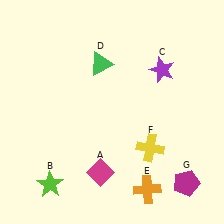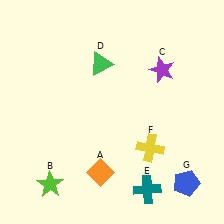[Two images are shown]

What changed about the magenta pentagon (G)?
In Image 1, G is magenta. In Image 2, it changed to blue.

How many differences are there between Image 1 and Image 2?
There are 3 differences between the two images.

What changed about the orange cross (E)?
In Image 1, E is orange. In Image 2, it changed to teal.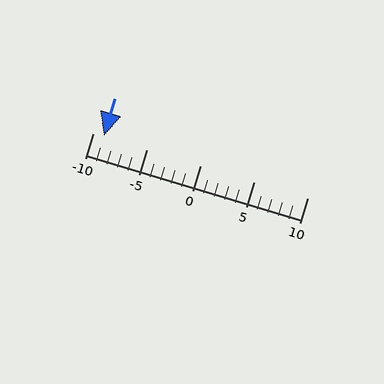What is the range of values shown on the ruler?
The ruler shows values from -10 to 10.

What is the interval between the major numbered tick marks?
The major tick marks are spaced 5 units apart.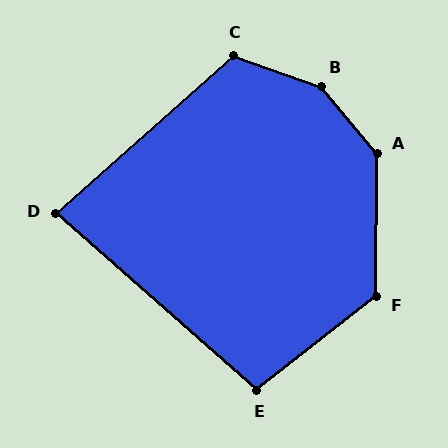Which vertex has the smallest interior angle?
D, at approximately 83 degrees.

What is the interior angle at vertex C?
Approximately 119 degrees (obtuse).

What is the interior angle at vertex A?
Approximately 140 degrees (obtuse).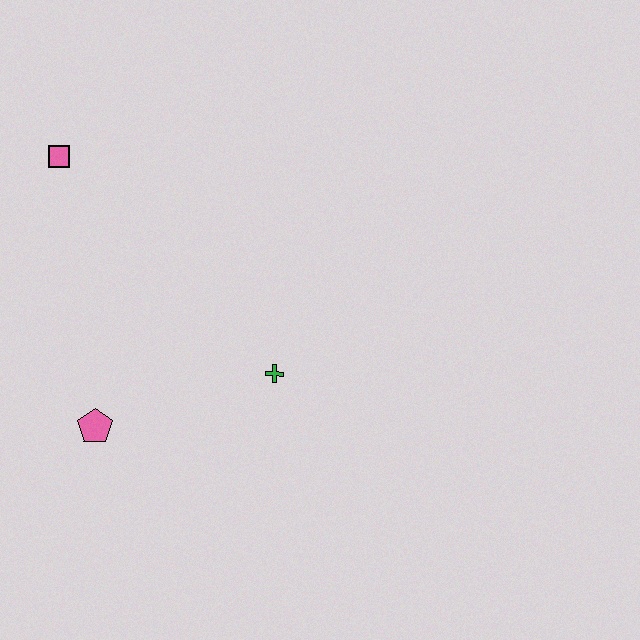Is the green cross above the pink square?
No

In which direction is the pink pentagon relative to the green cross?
The pink pentagon is to the left of the green cross.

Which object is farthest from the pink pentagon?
The pink square is farthest from the pink pentagon.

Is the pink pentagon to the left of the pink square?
No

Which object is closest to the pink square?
The pink pentagon is closest to the pink square.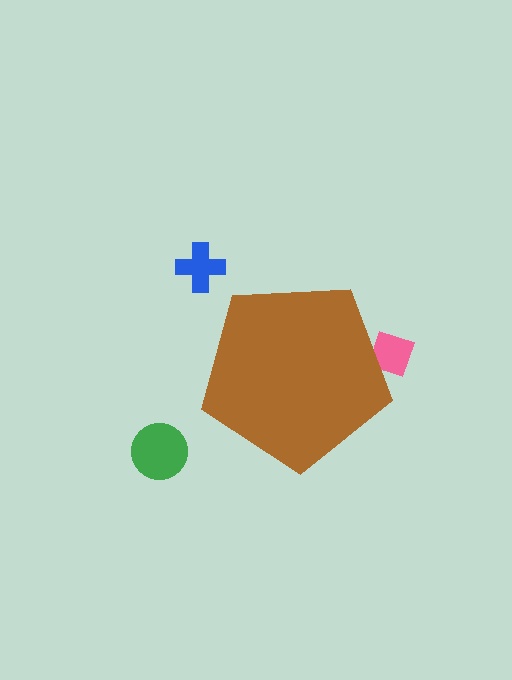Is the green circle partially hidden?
No, the green circle is fully visible.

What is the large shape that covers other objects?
A brown pentagon.